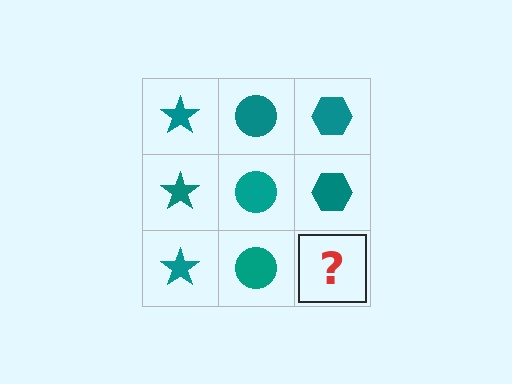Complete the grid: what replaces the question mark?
The question mark should be replaced with a teal hexagon.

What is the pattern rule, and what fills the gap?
The rule is that each column has a consistent shape. The gap should be filled with a teal hexagon.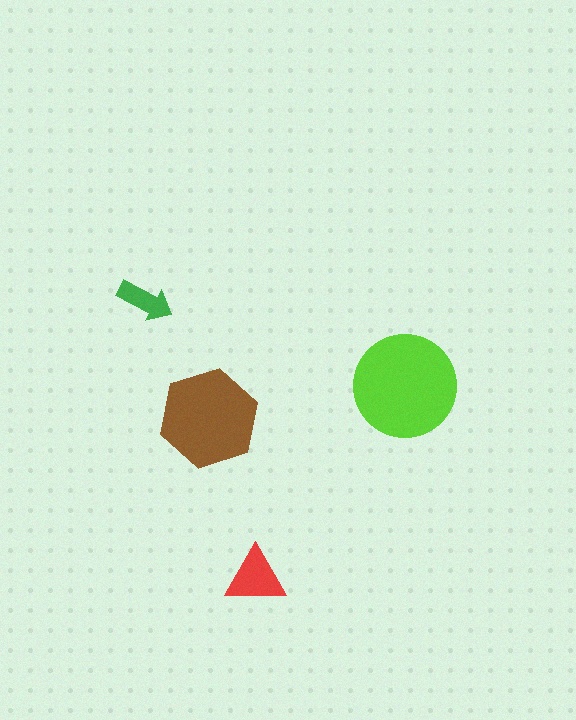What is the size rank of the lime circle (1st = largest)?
1st.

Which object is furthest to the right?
The lime circle is rightmost.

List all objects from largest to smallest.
The lime circle, the brown hexagon, the red triangle, the green arrow.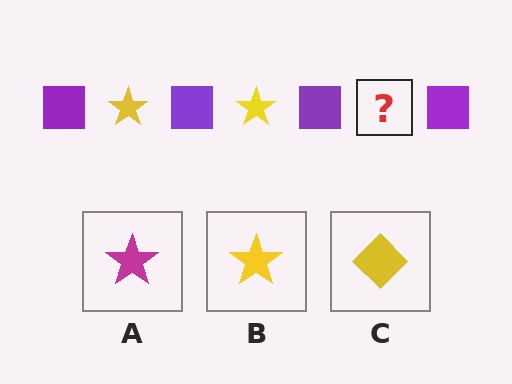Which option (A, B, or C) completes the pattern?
B.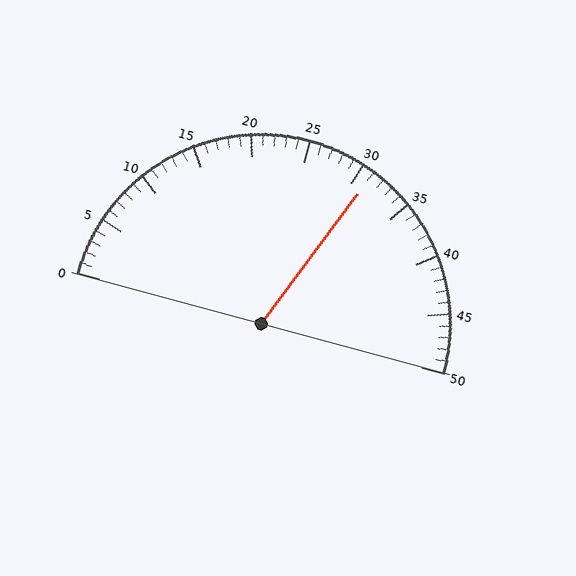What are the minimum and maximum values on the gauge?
The gauge ranges from 0 to 50.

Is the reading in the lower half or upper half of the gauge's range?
The reading is in the upper half of the range (0 to 50).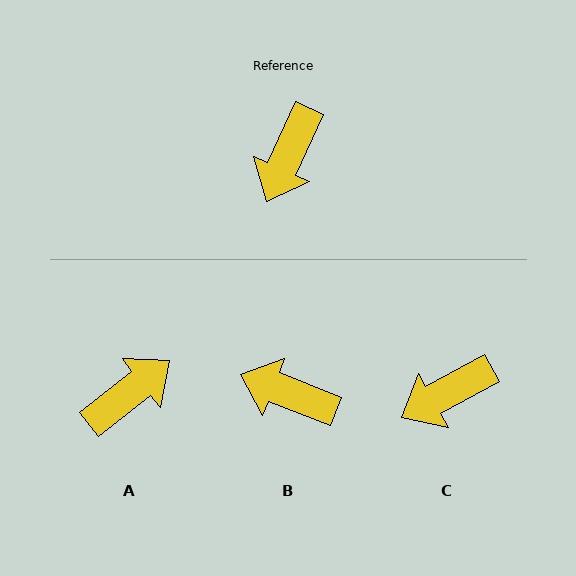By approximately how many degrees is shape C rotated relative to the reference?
Approximately 37 degrees clockwise.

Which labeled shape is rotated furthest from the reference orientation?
A, about 153 degrees away.